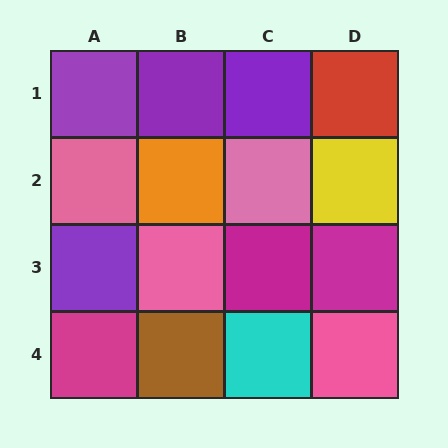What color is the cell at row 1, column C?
Purple.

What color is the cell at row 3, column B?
Pink.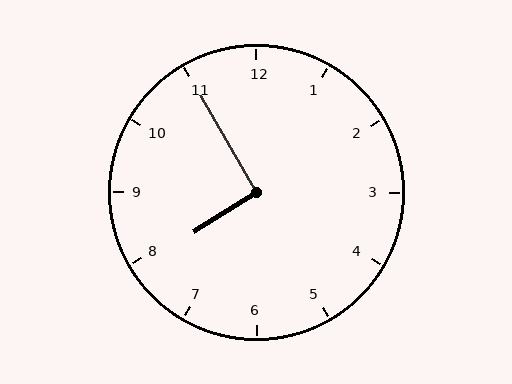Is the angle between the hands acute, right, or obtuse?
It is right.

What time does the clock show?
7:55.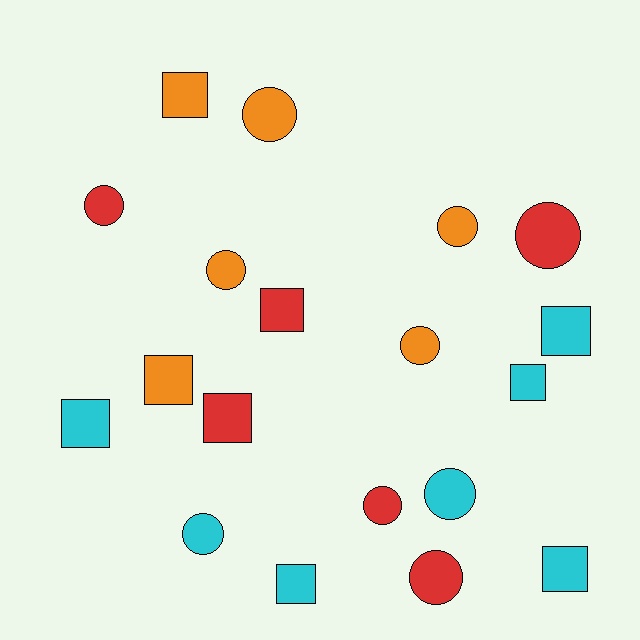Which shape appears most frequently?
Circle, with 10 objects.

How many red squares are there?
There are 2 red squares.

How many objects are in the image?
There are 19 objects.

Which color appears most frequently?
Cyan, with 7 objects.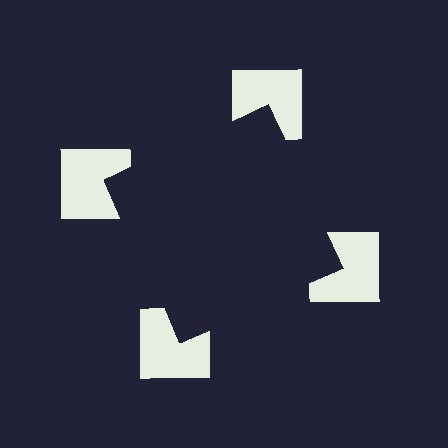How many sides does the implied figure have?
4 sides.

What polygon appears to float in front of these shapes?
An illusory square — its edges are inferred from the aligned wedge cuts in the notched squares, not physically drawn.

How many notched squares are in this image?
There are 4 — one at each vertex of the illusory square.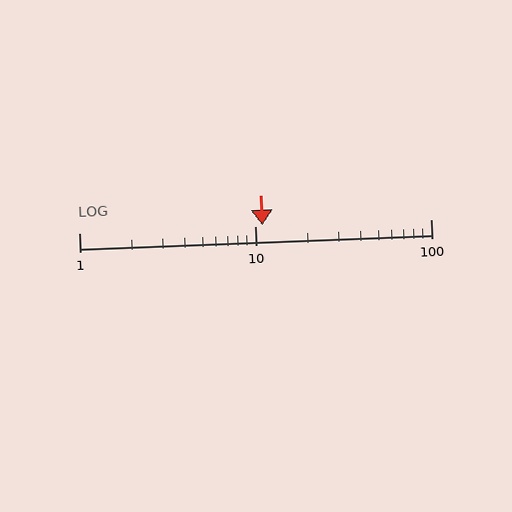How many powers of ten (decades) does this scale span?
The scale spans 2 decades, from 1 to 100.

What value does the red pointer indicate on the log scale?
The pointer indicates approximately 11.